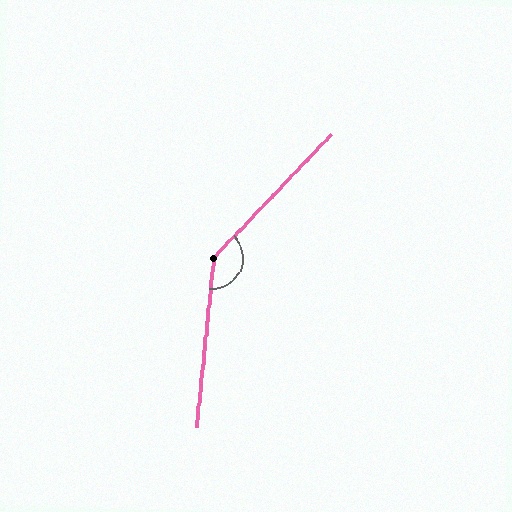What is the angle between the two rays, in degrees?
Approximately 142 degrees.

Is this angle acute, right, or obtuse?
It is obtuse.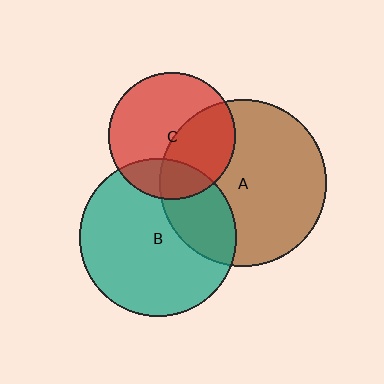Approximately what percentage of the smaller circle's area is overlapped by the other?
Approximately 30%.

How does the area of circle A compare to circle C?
Approximately 1.7 times.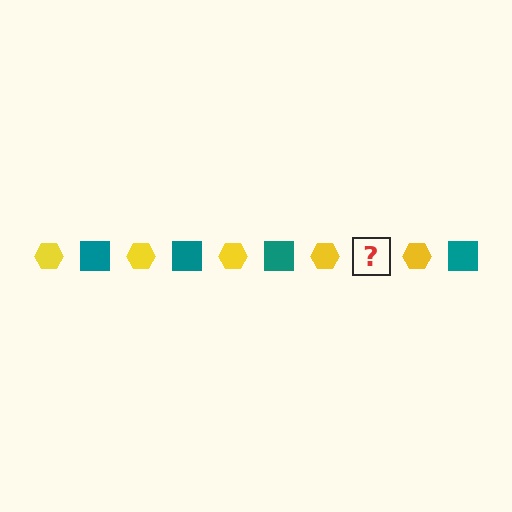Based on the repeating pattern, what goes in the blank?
The blank should be a teal square.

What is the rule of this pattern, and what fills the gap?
The rule is that the pattern alternates between yellow hexagon and teal square. The gap should be filled with a teal square.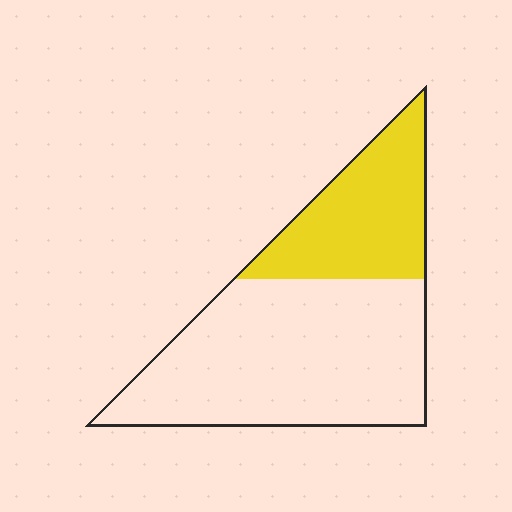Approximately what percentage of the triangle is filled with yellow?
Approximately 30%.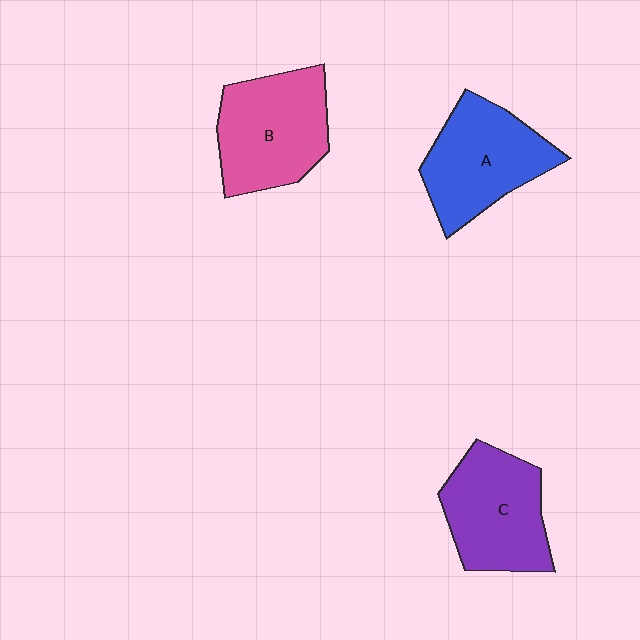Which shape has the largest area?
Shape B (pink).